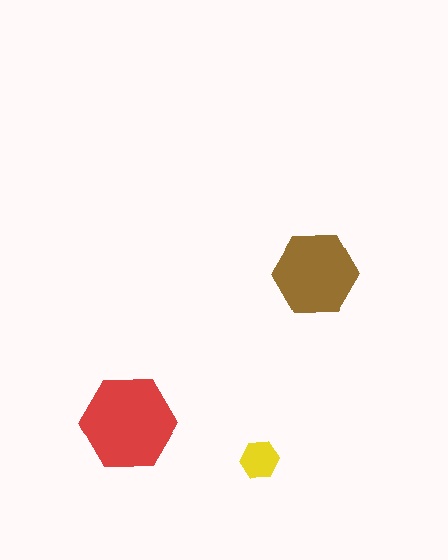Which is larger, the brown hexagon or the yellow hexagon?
The brown one.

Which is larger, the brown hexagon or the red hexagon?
The red one.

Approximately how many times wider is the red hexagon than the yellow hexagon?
About 2.5 times wider.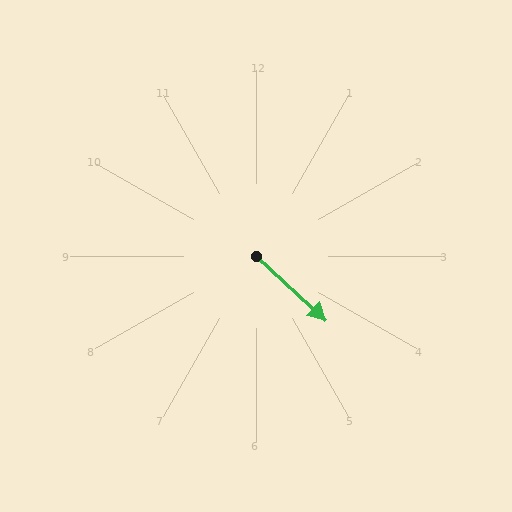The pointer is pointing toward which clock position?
Roughly 4 o'clock.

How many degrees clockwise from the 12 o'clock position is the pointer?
Approximately 133 degrees.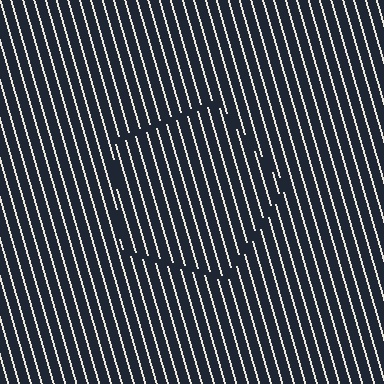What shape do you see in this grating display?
An illusory pentagon. The interior of the shape contains the same grating, shifted by half a period — the contour is defined by the phase discontinuity where line-ends from the inner and outer gratings abut.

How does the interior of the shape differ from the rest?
The interior of the shape contains the same grating, shifted by half a period — the contour is defined by the phase discontinuity where line-ends from the inner and outer gratings abut.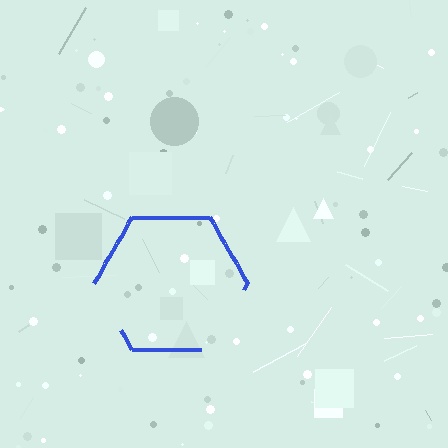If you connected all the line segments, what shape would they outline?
They would outline a hexagon.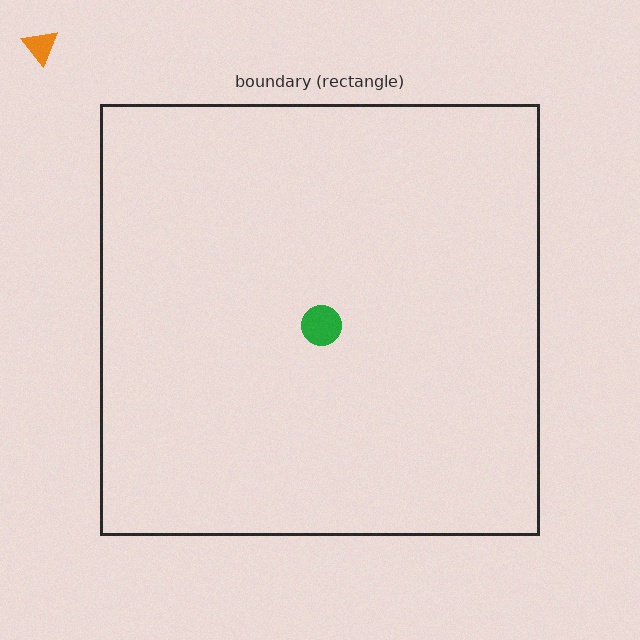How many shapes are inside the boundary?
1 inside, 1 outside.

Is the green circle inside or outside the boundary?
Inside.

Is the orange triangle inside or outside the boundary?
Outside.